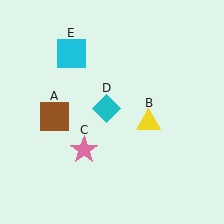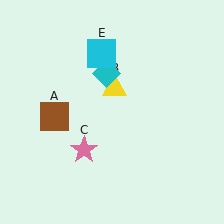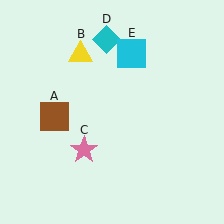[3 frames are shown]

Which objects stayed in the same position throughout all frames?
Brown square (object A) and pink star (object C) remained stationary.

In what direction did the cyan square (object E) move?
The cyan square (object E) moved right.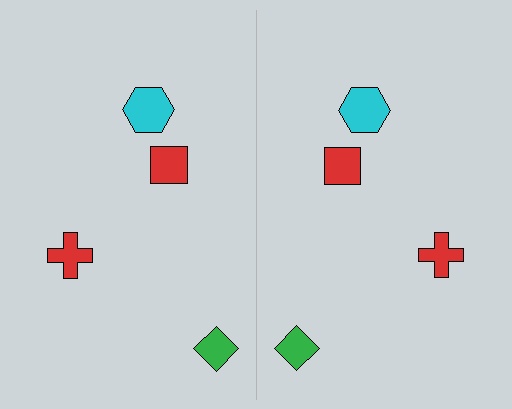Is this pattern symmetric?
Yes, this pattern has bilateral (reflection) symmetry.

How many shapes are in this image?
There are 8 shapes in this image.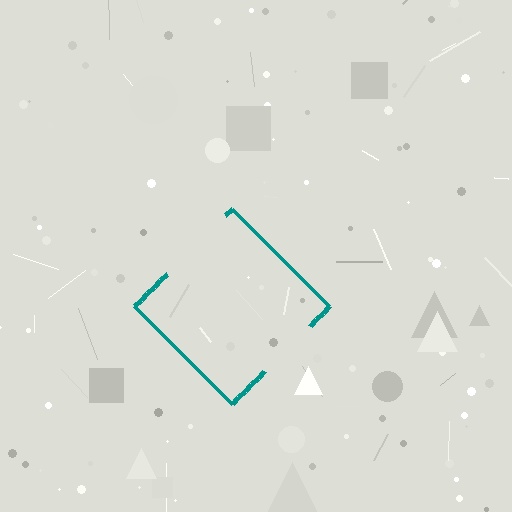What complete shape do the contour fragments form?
The contour fragments form a diamond.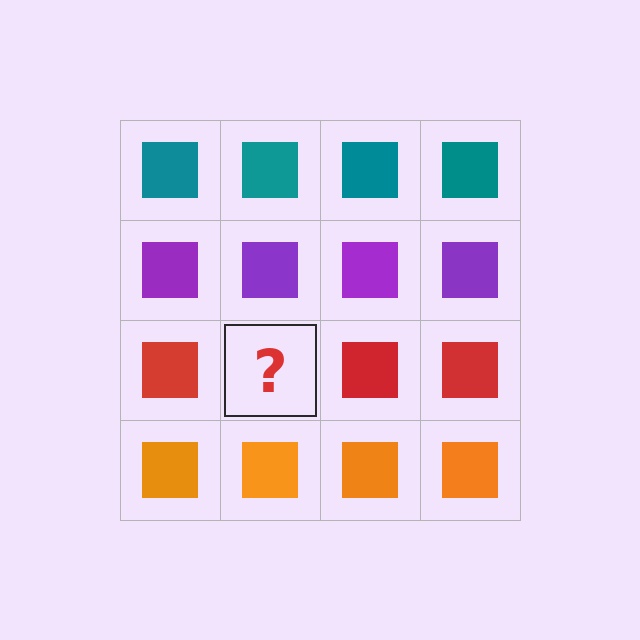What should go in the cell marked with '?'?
The missing cell should contain a red square.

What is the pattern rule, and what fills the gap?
The rule is that each row has a consistent color. The gap should be filled with a red square.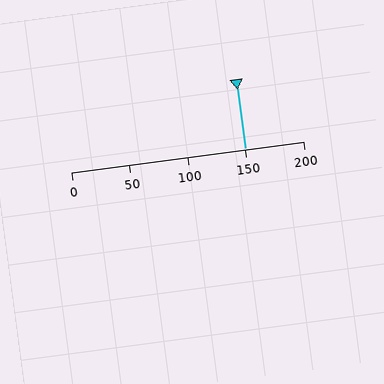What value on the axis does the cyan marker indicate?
The marker indicates approximately 150.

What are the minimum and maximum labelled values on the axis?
The axis runs from 0 to 200.